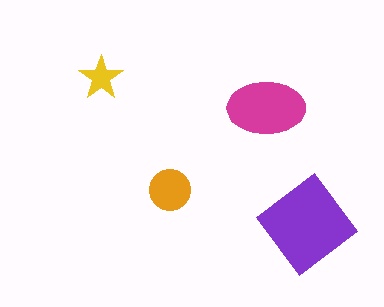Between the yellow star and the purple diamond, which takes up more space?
The purple diamond.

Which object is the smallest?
The yellow star.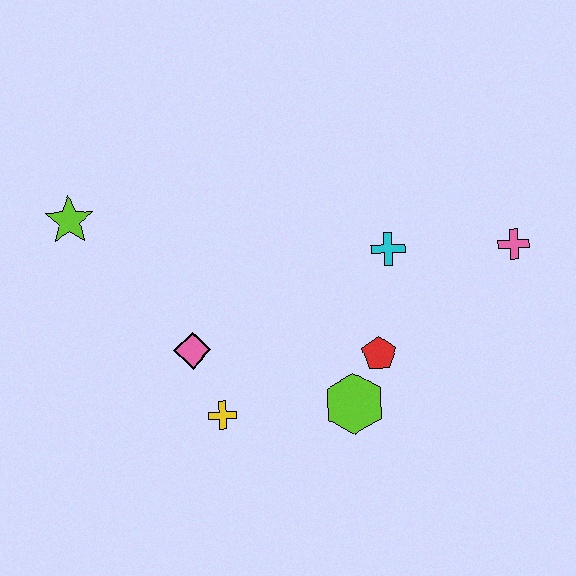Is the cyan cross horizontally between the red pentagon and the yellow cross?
No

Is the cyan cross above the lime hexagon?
Yes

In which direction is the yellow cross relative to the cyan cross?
The yellow cross is to the left of the cyan cross.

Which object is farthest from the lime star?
The pink cross is farthest from the lime star.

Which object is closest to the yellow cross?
The pink diamond is closest to the yellow cross.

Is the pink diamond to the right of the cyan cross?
No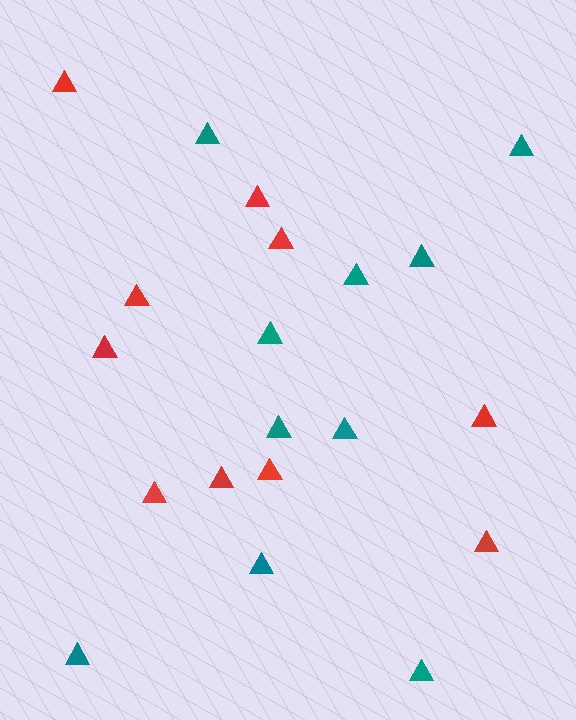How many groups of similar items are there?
There are 2 groups: one group of teal triangles (10) and one group of red triangles (10).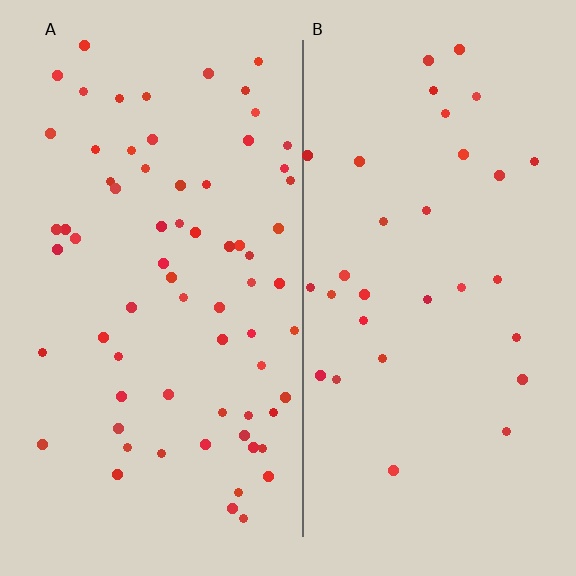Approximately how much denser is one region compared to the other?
Approximately 2.2× — region A over region B.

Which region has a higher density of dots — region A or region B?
A (the left).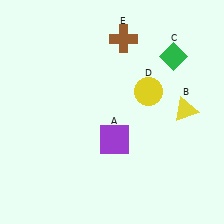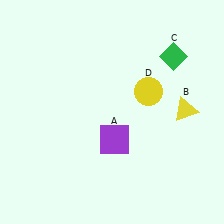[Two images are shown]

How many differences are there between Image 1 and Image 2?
There is 1 difference between the two images.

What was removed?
The brown cross (E) was removed in Image 2.